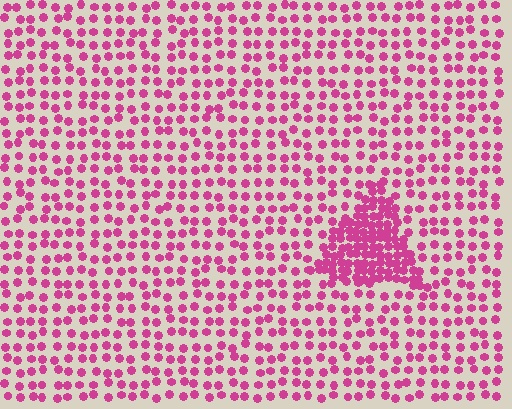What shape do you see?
I see a triangle.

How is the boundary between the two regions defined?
The boundary is defined by a change in element density (approximately 2.6x ratio). All elements are the same color, size, and shape.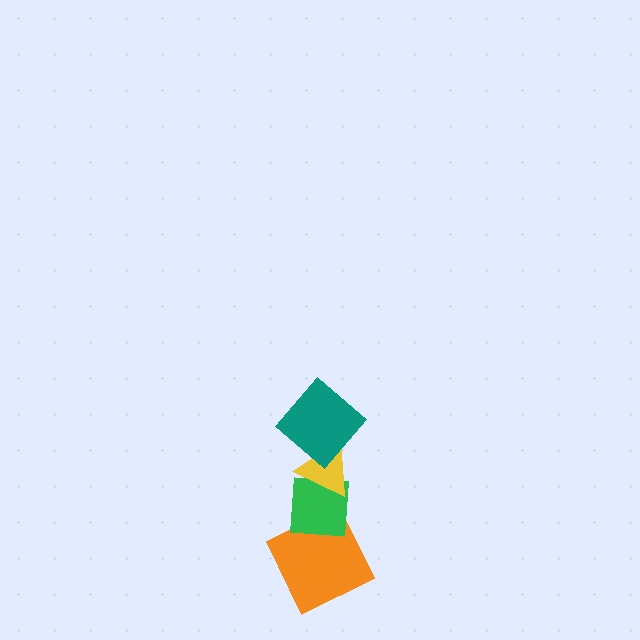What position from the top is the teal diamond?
The teal diamond is 1st from the top.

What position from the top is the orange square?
The orange square is 4th from the top.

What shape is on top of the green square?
The yellow triangle is on top of the green square.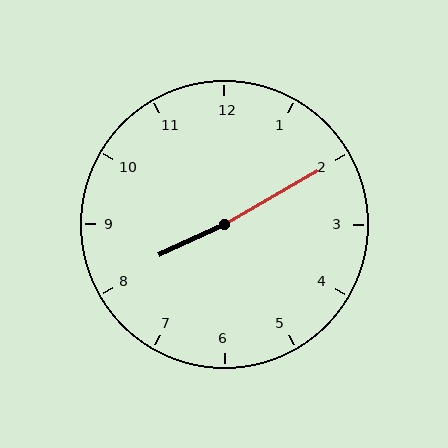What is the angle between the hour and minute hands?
Approximately 175 degrees.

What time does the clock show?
8:10.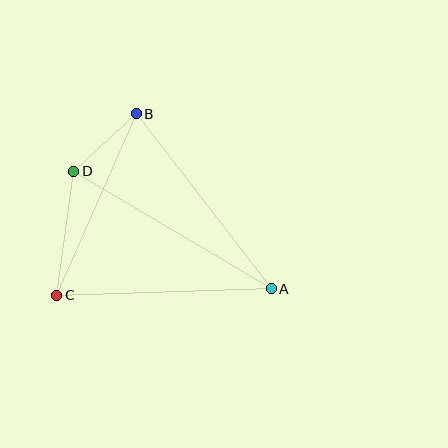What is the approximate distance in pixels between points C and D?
The distance between C and D is approximately 125 pixels.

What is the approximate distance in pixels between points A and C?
The distance between A and C is approximately 215 pixels.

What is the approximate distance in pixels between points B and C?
The distance between B and C is approximately 199 pixels.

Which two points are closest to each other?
Points B and D are closest to each other.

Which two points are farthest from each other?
Points A and D are farthest from each other.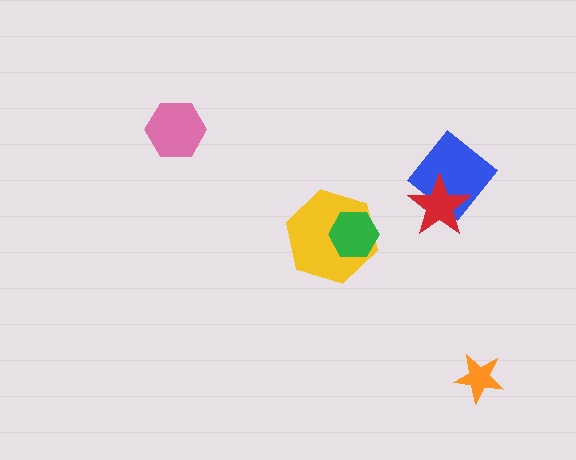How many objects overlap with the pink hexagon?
0 objects overlap with the pink hexagon.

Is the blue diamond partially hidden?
Yes, it is partially covered by another shape.